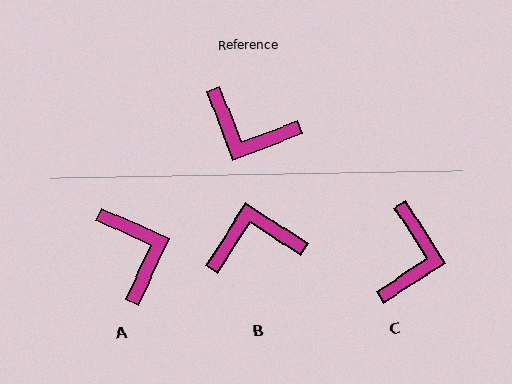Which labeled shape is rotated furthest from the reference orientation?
B, about 144 degrees away.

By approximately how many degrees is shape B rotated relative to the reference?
Approximately 144 degrees clockwise.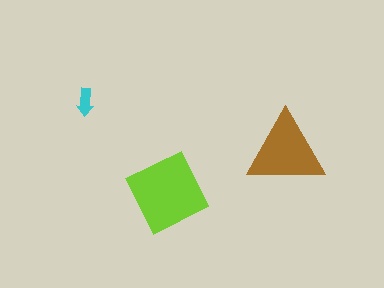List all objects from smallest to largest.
The cyan arrow, the brown triangle, the lime diamond.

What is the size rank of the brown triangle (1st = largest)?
2nd.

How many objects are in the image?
There are 3 objects in the image.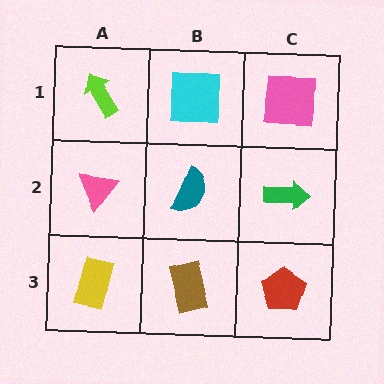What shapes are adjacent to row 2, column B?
A cyan square (row 1, column B), a brown rectangle (row 3, column B), a pink triangle (row 2, column A), a green arrow (row 2, column C).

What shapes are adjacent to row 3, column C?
A green arrow (row 2, column C), a brown rectangle (row 3, column B).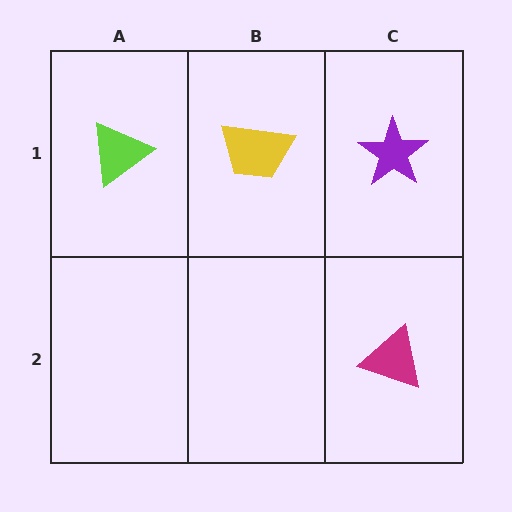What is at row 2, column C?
A magenta triangle.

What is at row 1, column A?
A lime triangle.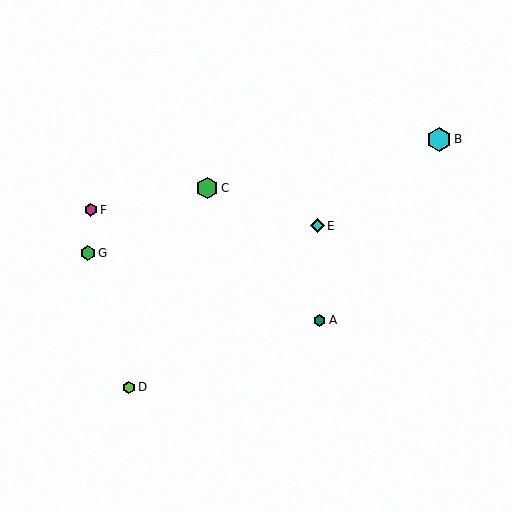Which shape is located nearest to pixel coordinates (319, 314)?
The teal hexagon (labeled A) at (320, 320) is nearest to that location.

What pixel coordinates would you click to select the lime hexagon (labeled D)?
Click at (129, 387) to select the lime hexagon D.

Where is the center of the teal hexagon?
The center of the teal hexagon is at (320, 320).